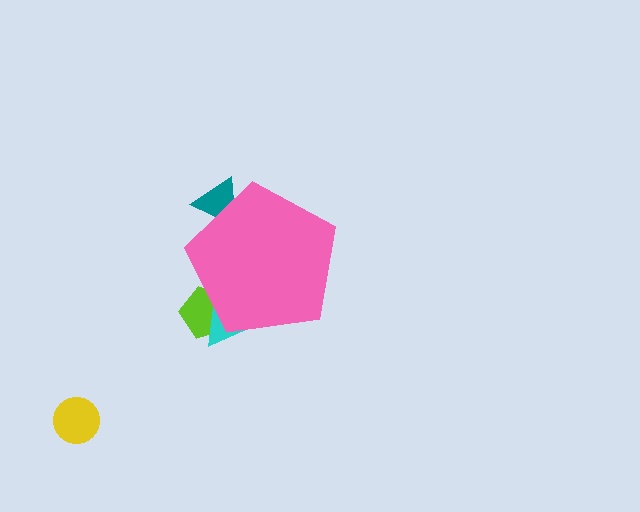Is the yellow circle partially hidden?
No, the yellow circle is fully visible.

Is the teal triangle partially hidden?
Yes, the teal triangle is partially hidden behind the pink pentagon.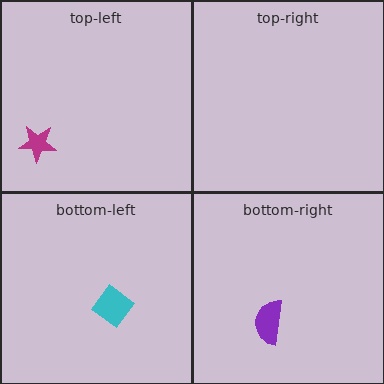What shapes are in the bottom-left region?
The cyan diamond.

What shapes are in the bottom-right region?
The purple semicircle.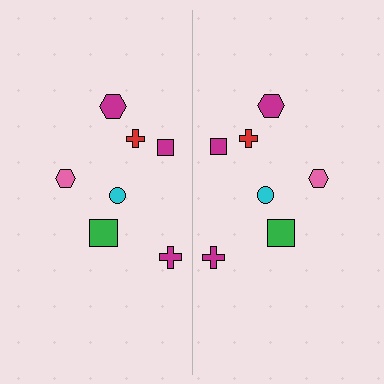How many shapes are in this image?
There are 14 shapes in this image.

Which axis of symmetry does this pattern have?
The pattern has a vertical axis of symmetry running through the center of the image.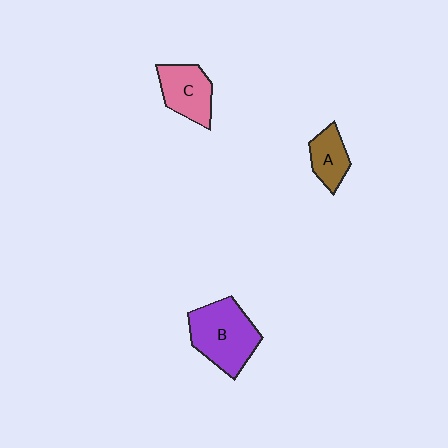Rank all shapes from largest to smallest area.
From largest to smallest: B (purple), C (pink), A (brown).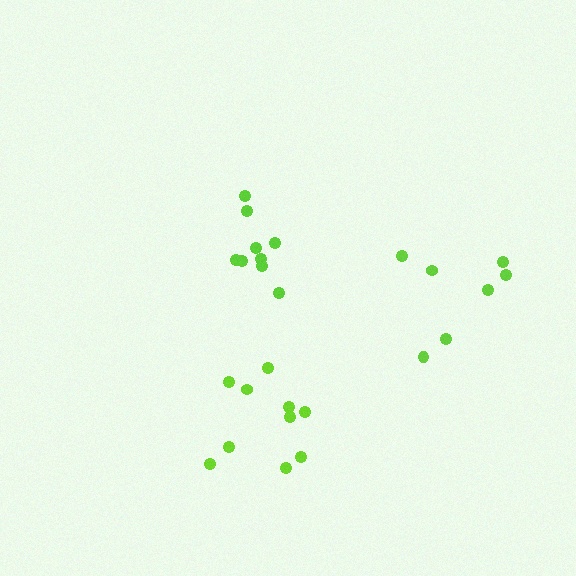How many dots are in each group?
Group 1: 9 dots, Group 2: 7 dots, Group 3: 10 dots (26 total).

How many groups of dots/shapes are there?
There are 3 groups.